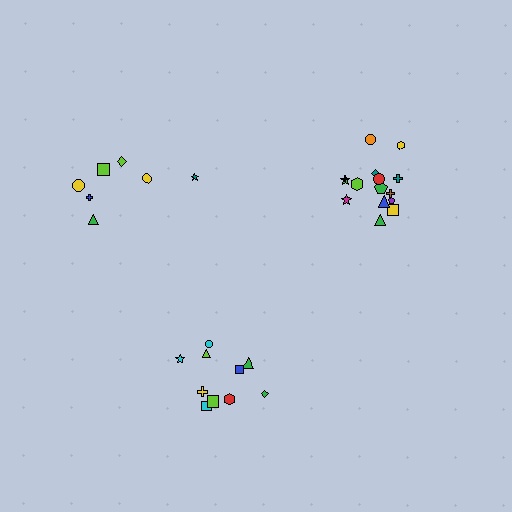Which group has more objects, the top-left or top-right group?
The top-right group.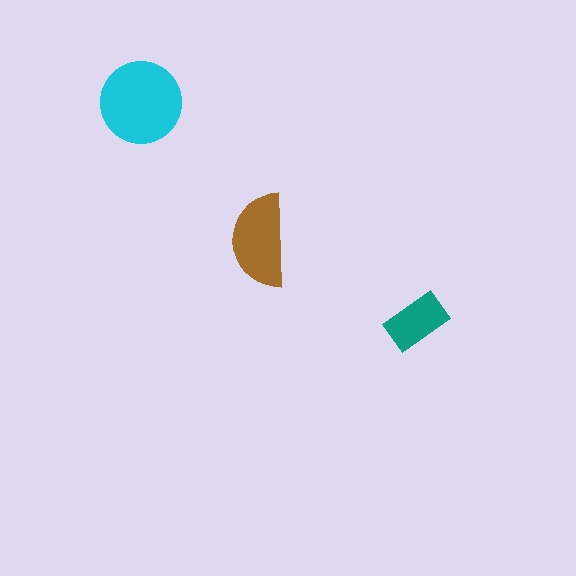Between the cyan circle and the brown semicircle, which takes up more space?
The cyan circle.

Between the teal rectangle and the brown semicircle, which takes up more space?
The brown semicircle.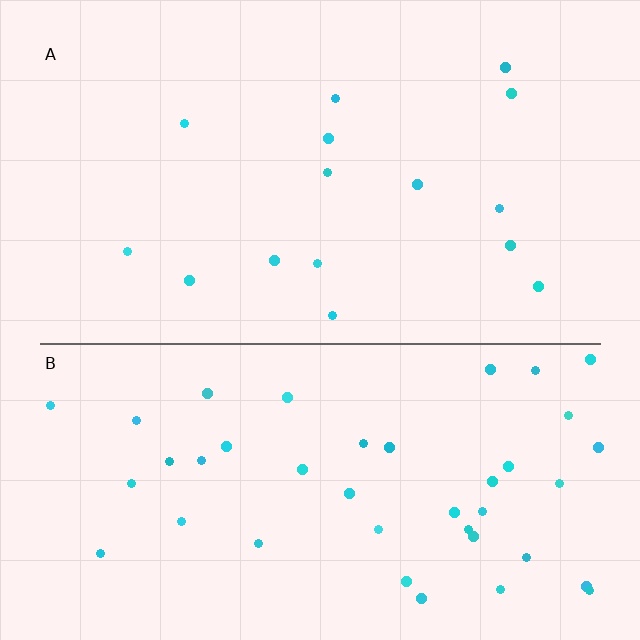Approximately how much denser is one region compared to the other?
Approximately 2.7× — region B over region A.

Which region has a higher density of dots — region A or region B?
B (the bottom).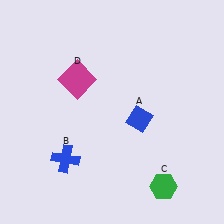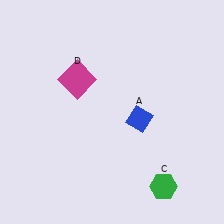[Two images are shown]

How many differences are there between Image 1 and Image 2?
There is 1 difference between the two images.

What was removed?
The blue cross (B) was removed in Image 2.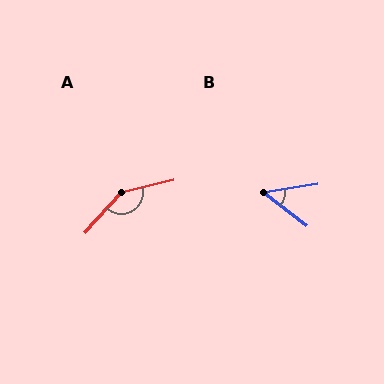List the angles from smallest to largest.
B (46°), A (146°).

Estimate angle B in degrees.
Approximately 46 degrees.